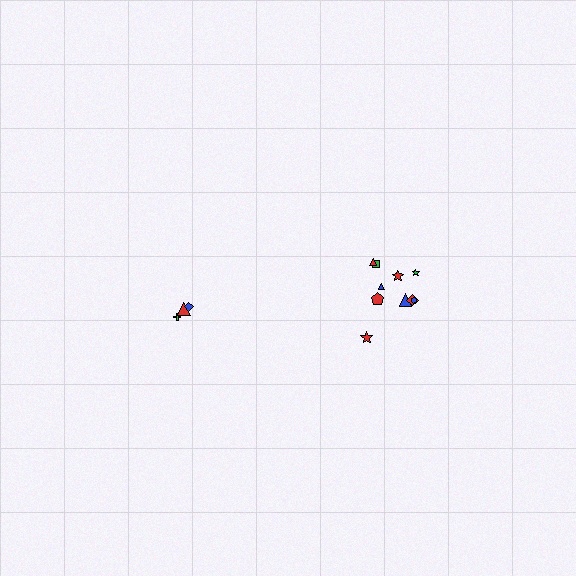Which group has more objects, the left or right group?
The right group.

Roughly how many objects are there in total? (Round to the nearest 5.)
Roughly 15 objects in total.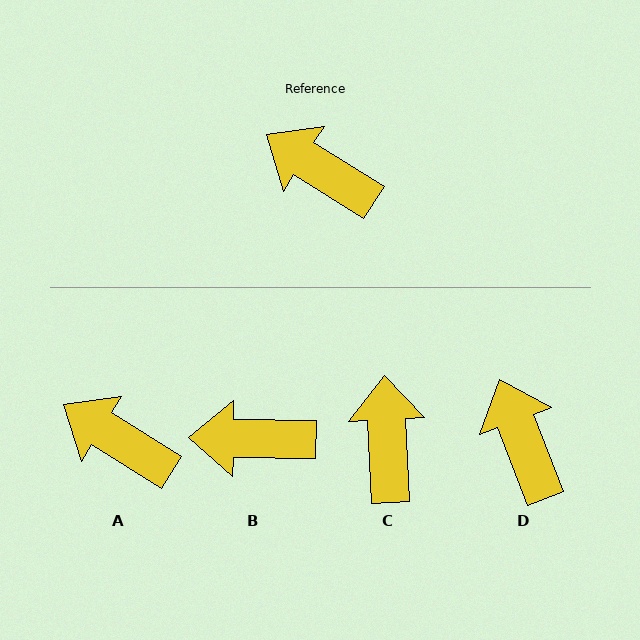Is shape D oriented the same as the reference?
No, it is off by about 37 degrees.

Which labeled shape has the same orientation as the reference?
A.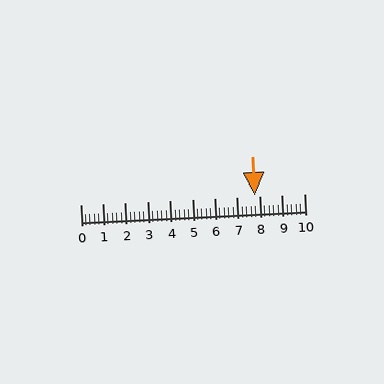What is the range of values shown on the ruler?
The ruler shows values from 0 to 10.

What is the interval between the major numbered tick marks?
The major tick marks are spaced 1 units apart.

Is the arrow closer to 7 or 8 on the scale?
The arrow is closer to 8.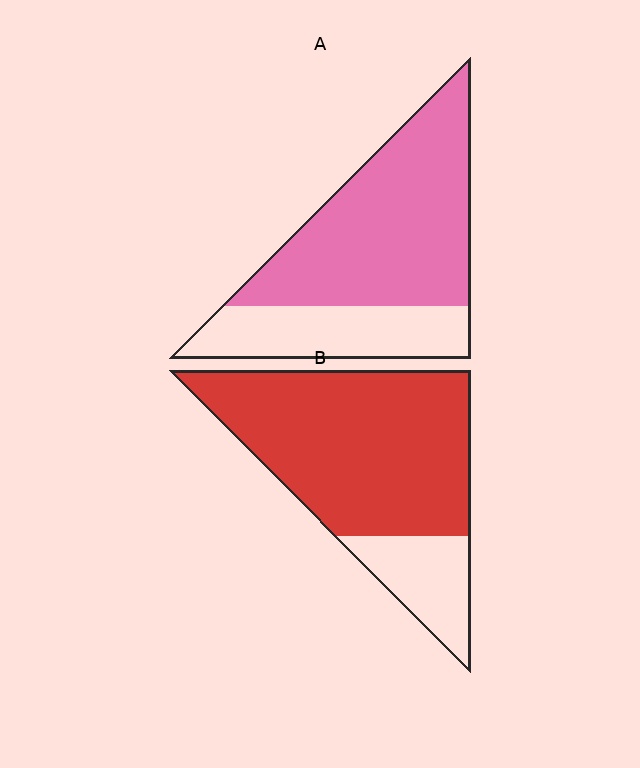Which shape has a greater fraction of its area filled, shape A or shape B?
Shape B.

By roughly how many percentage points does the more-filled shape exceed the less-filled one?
By roughly 10 percentage points (B over A).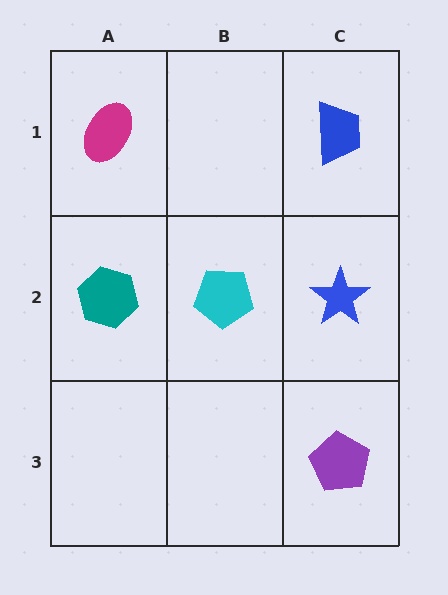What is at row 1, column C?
A blue trapezoid.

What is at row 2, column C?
A blue star.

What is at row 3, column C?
A purple pentagon.